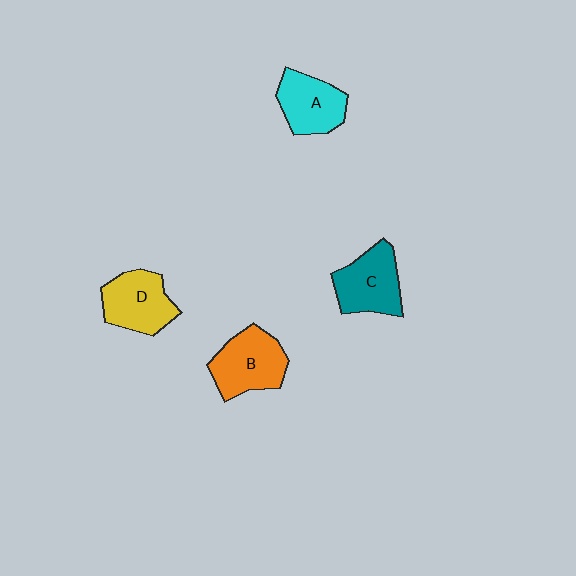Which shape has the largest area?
Shape B (orange).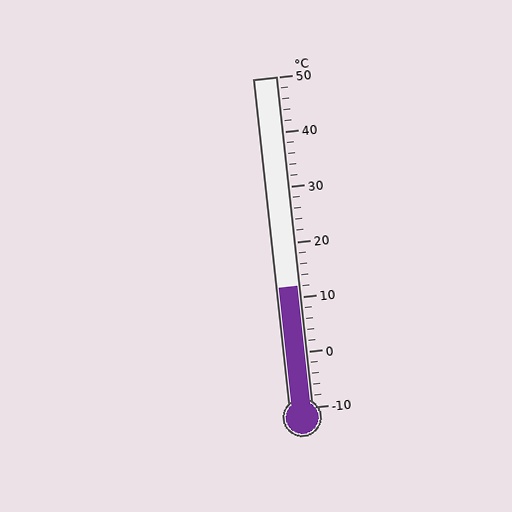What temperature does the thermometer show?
The thermometer shows approximately 12°C.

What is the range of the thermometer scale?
The thermometer scale ranges from -10°C to 50°C.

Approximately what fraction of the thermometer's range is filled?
The thermometer is filled to approximately 35% of its range.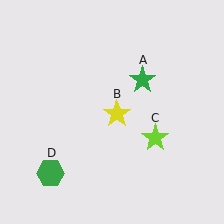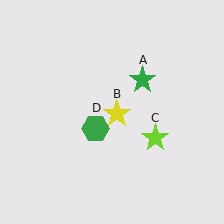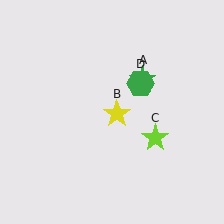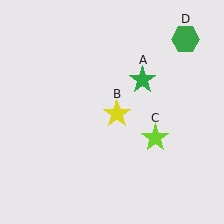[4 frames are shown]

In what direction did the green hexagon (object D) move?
The green hexagon (object D) moved up and to the right.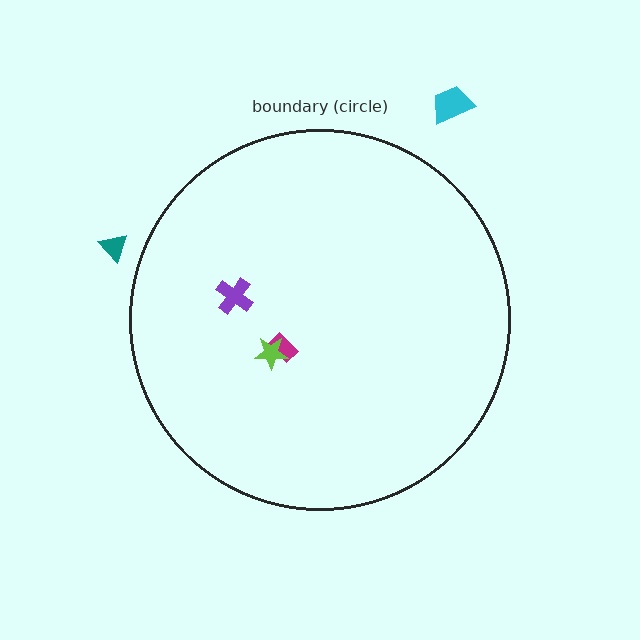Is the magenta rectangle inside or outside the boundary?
Inside.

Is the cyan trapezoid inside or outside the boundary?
Outside.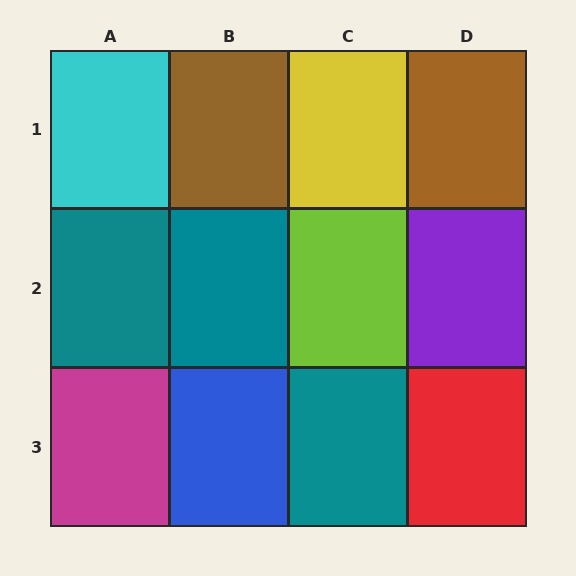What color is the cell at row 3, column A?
Magenta.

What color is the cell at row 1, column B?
Brown.